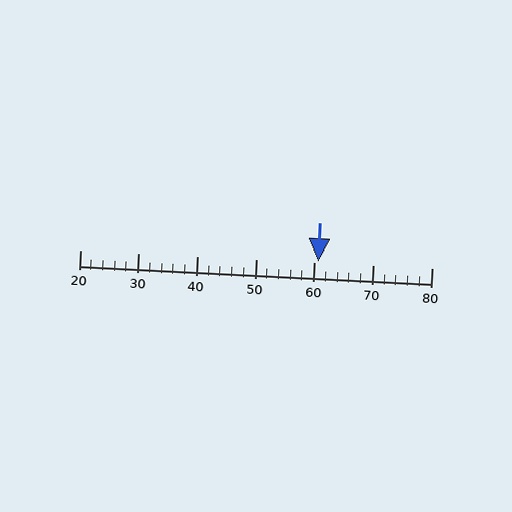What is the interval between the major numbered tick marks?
The major tick marks are spaced 10 units apart.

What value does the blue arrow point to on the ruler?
The blue arrow points to approximately 61.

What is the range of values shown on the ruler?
The ruler shows values from 20 to 80.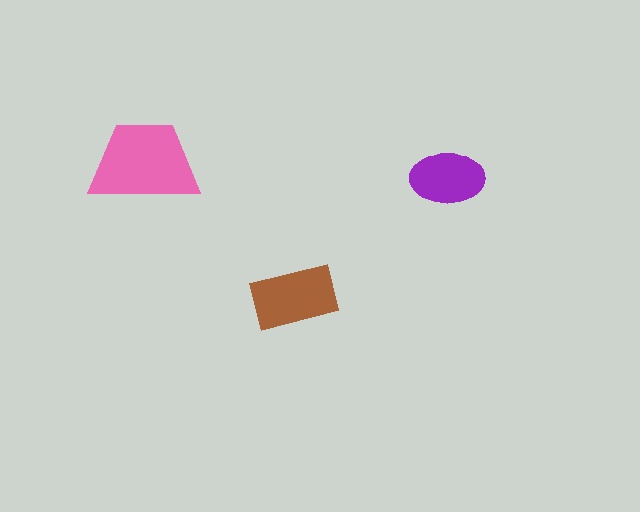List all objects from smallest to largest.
The purple ellipse, the brown rectangle, the pink trapezoid.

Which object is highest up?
The pink trapezoid is topmost.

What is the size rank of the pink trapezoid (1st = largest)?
1st.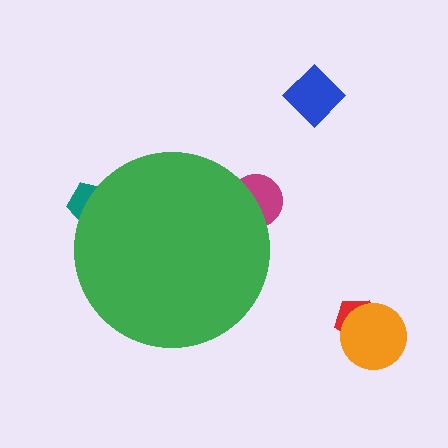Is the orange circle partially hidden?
No, the orange circle is fully visible.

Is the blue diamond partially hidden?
No, the blue diamond is fully visible.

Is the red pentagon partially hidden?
No, the red pentagon is fully visible.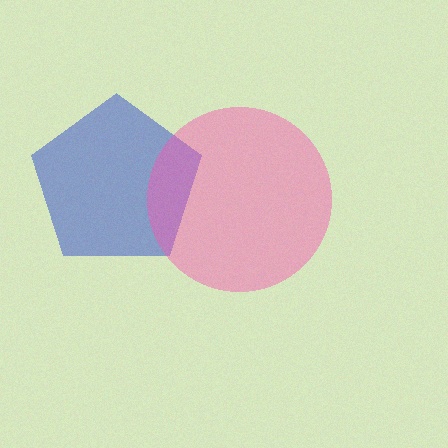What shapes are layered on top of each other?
The layered shapes are: a blue pentagon, a pink circle.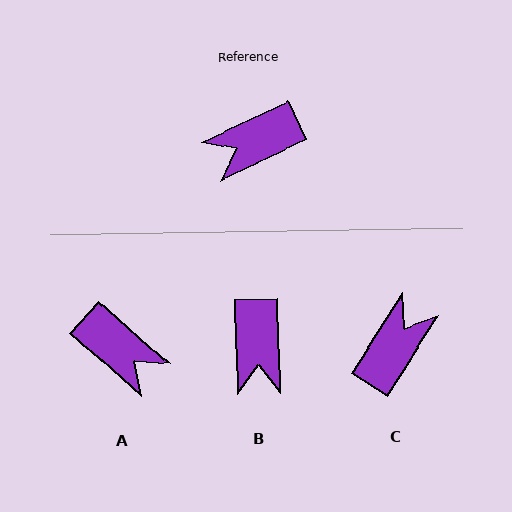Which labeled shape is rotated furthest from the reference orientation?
C, about 148 degrees away.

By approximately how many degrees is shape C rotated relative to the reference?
Approximately 148 degrees clockwise.